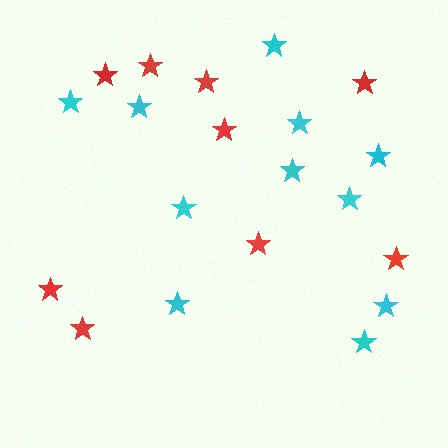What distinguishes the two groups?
There are 2 groups: one group of red stars (9) and one group of cyan stars (11).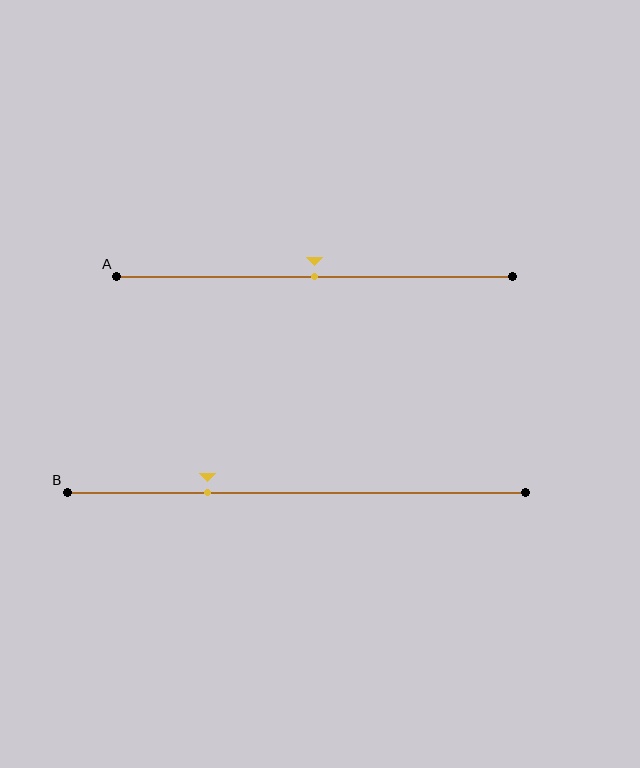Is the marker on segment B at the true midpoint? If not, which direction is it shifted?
No, the marker on segment B is shifted to the left by about 19% of the segment length.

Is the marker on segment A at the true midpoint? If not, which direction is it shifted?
Yes, the marker on segment A is at the true midpoint.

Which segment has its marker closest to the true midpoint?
Segment A has its marker closest to the true midpoint.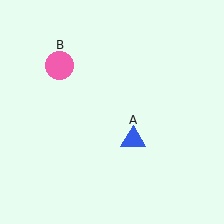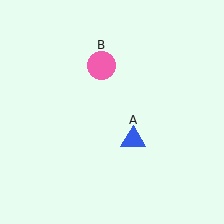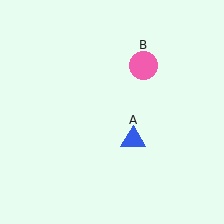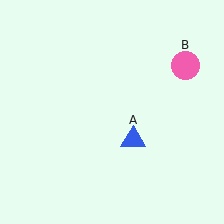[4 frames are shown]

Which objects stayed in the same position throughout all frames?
Blue triangle (object A) remained stationary.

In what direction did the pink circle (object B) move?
The pink circle (object B) moved right.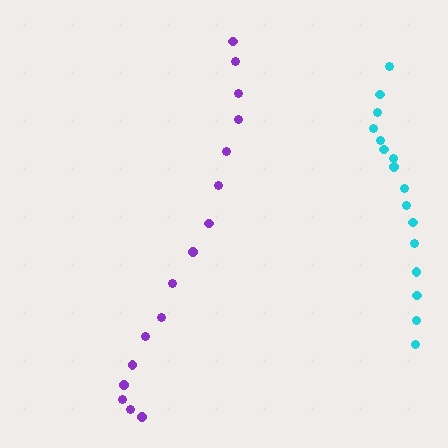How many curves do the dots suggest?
There are 2 distinct paths.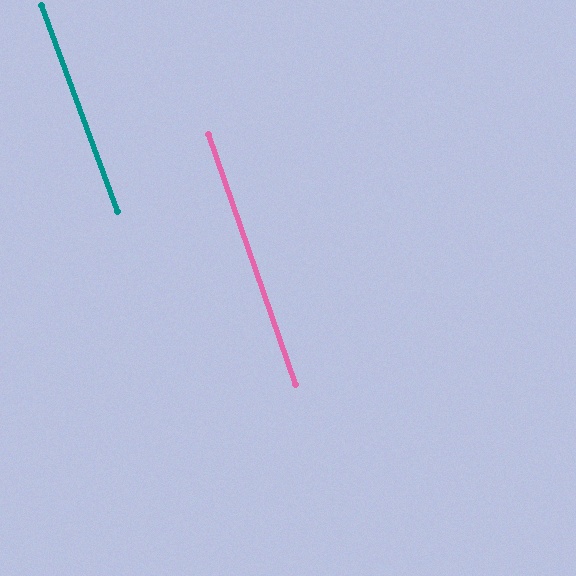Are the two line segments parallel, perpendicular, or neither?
Parallel — their directions differ by only 1.3°.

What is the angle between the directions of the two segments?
Approximately 1 degree.